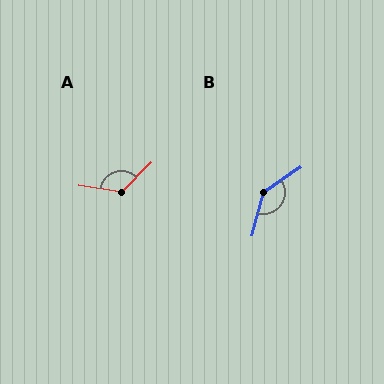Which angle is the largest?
B, at approximately 138 degrees.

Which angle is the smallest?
A, at approximately 126 degrees.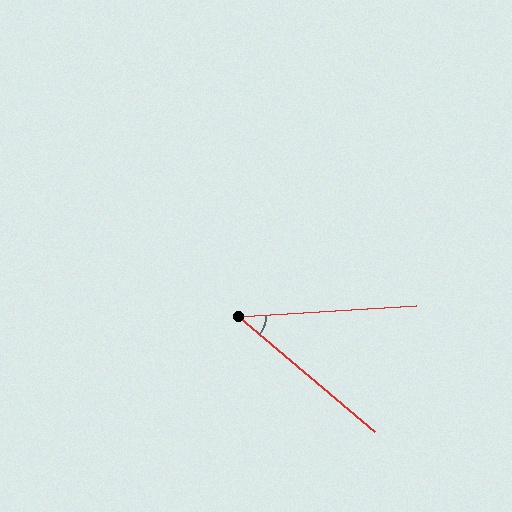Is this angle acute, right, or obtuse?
It is acute.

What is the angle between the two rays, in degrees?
Approximately 44 degrees.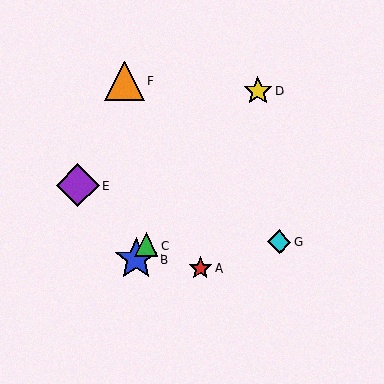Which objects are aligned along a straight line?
Objects B, C, D are aligned along a straight line.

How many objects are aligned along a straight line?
3 objects (B, C, D) are aligned along a straight line.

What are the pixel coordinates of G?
Object G is at (279, 242).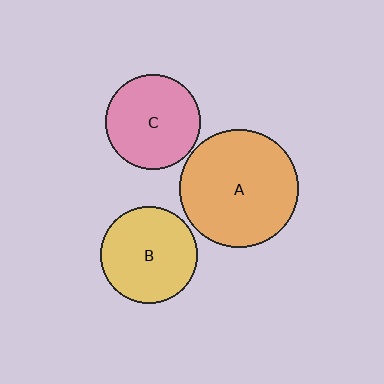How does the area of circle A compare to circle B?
Approximately 1.5 times.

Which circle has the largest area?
Circle A (orange).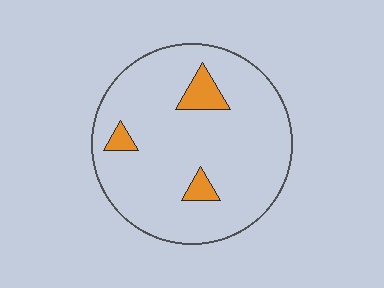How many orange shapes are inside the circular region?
3.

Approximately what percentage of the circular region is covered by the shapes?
Approximately 10%.